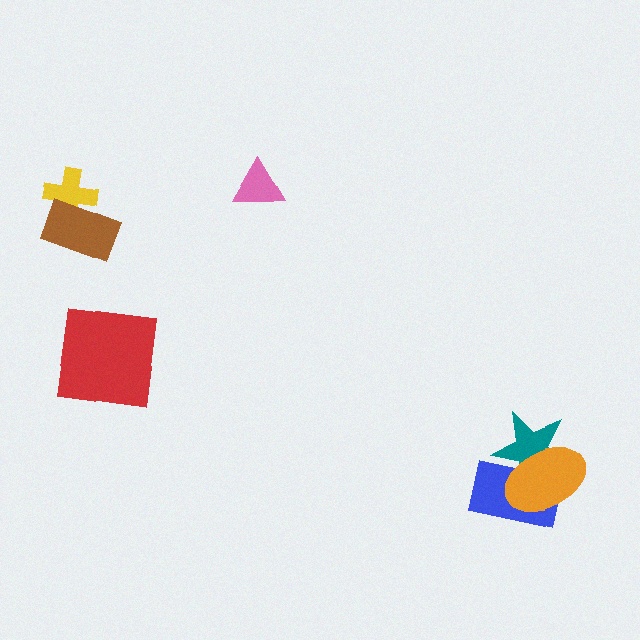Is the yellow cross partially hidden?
Yes, it is partially covered by another shape.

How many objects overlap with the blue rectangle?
2 objects overlap with the blue rectangle.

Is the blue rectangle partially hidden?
Yes, it is partially covered by another shape.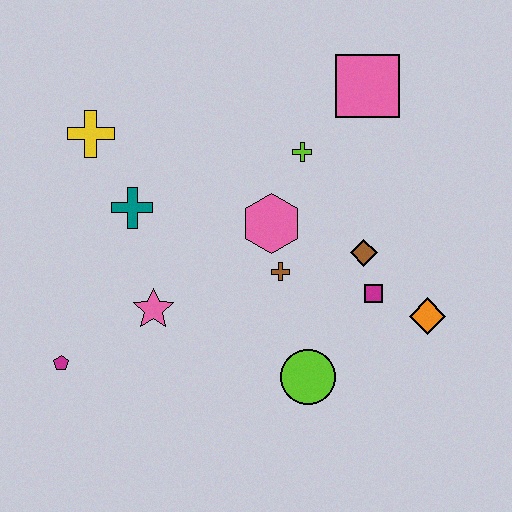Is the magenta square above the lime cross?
No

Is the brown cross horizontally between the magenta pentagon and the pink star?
No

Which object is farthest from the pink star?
The pink square is farthest from the pink star.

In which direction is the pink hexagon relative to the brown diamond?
The pink hexagon is to the left of the brown diamond.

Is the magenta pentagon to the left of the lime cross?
Yes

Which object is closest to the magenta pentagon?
The pink star is closest to the magenta pentagon.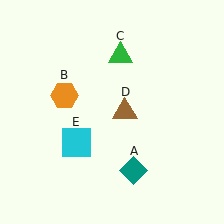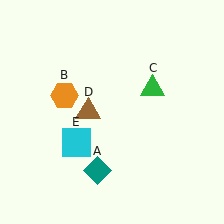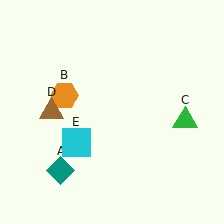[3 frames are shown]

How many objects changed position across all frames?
3 objects changed position: teal diamond (object A), green triangle (object C), brown triangle (object D).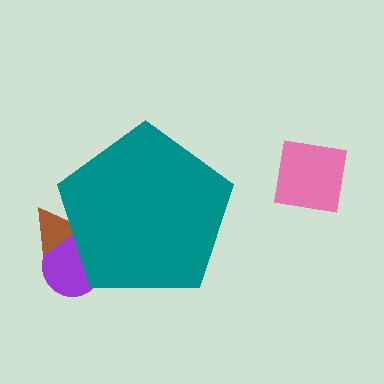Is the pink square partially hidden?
No, the pink square is fully visible.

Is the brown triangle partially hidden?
Yes, the brown triangle is partially hidden behind the teal pentagon.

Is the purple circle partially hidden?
Yes, the purple circle is partially hidden behind the teal pentagon.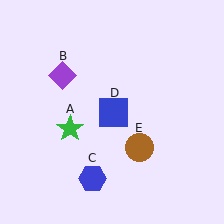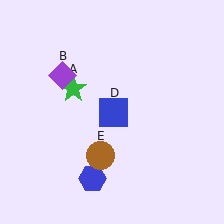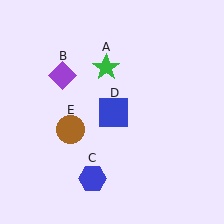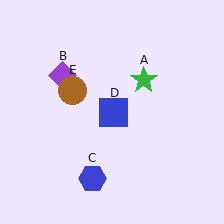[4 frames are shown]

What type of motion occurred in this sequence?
The green star (object A), brown circle (object E) rotated clockwise around the center of the scene.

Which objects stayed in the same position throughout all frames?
Purple diamond (object B) and blue hexagon (object C) and blue square (object D) remained stationary.